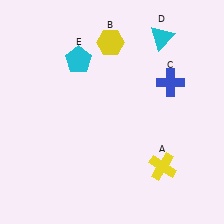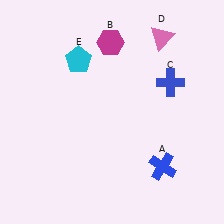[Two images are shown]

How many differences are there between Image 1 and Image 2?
There are 3 differences between the two images.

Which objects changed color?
A changed from yellow to blue. B changed from yellow to magenta. D changed from cyan to pink.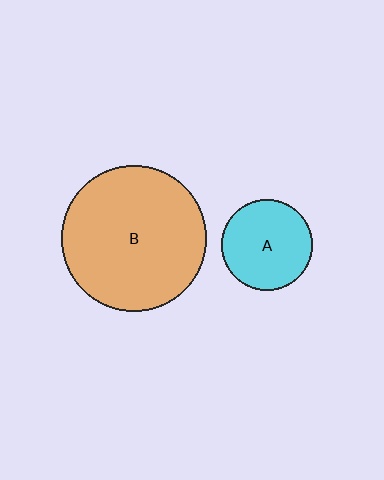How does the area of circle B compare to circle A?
Approximately 2.5 times.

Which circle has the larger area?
Circle B (orange).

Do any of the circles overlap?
No, none of the circles overlap.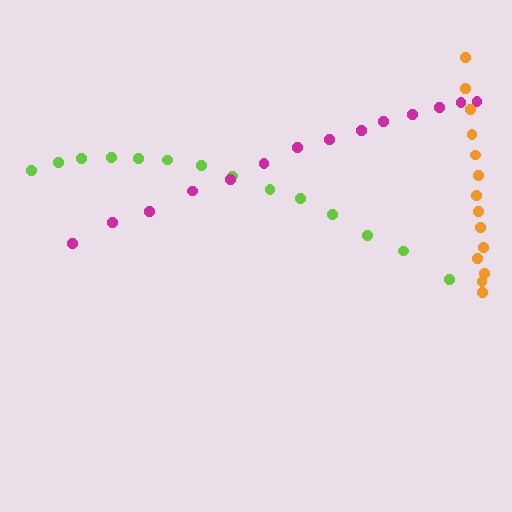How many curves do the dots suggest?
There are 3 distinct paths.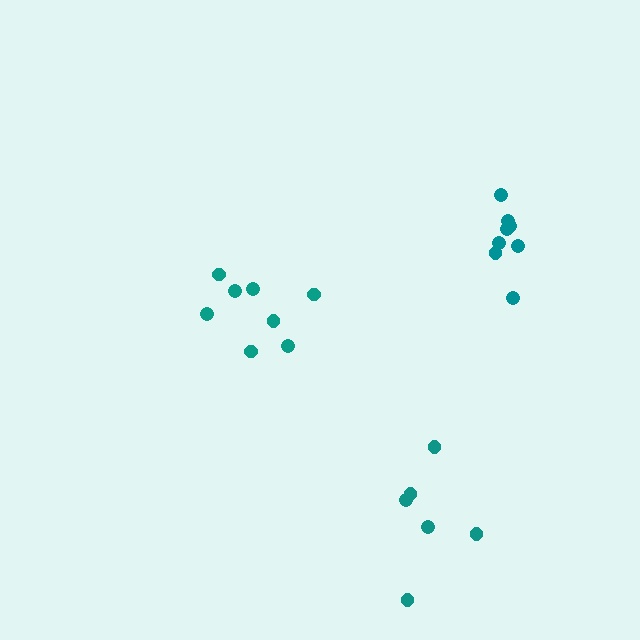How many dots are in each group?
Group 1: 8 dots, Group 2: 8 dots, Group 3: 6 dots (22 total).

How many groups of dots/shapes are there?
There are 3 groups.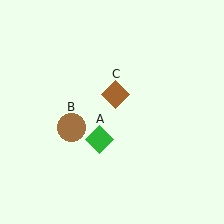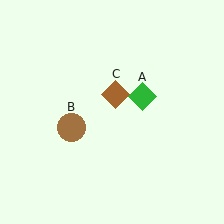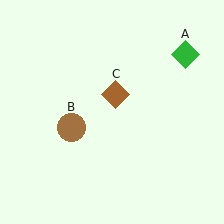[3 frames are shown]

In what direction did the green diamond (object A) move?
The green diamond (object A) moved up and to the right.